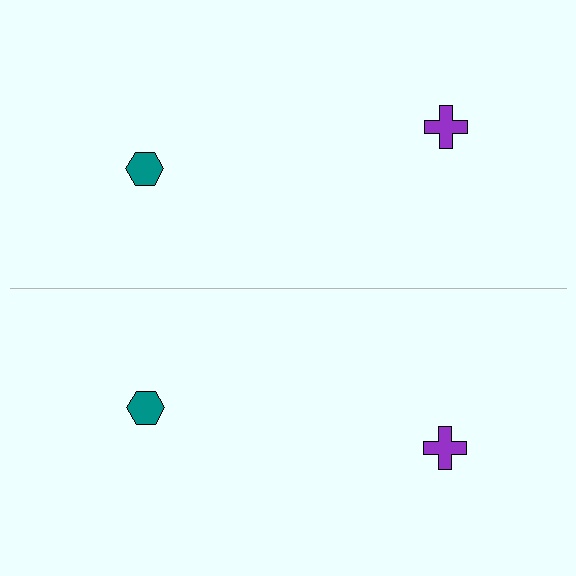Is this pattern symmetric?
Yes, this pattern has bilateral (reflection) symmetry.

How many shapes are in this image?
There are 4 shapes in this image.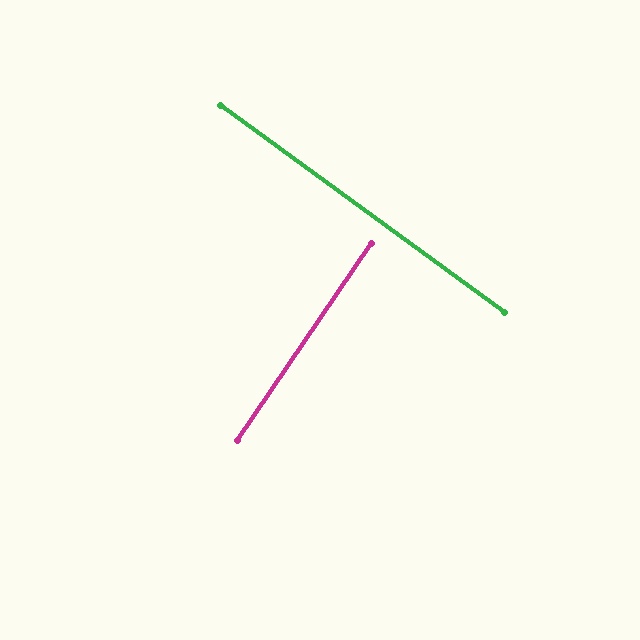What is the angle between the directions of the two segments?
Approximately 88 degrees.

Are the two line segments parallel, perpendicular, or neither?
Perpendicular — they meet at approximately 88°.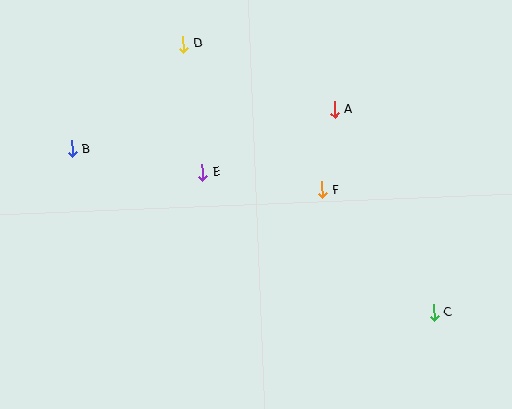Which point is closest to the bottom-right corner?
Point C is closest to the bottom-right corner.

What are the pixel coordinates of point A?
Point A is at (334, 110).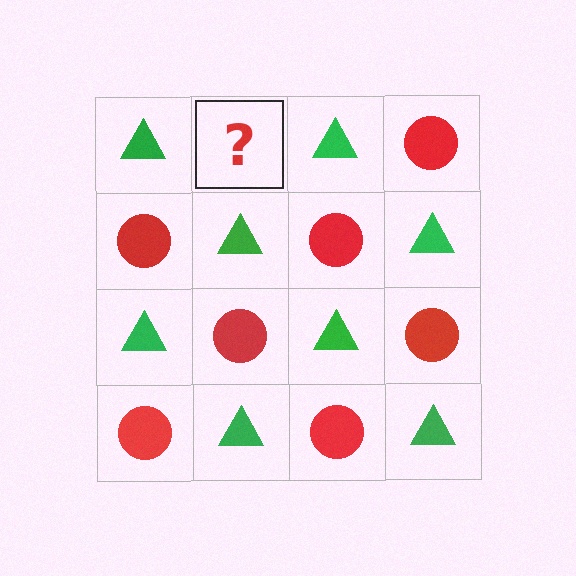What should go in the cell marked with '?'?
The missing cell should contain a red circle.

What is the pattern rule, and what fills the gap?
The rule is that it alternates green triangle and red circle in a checkerboard pattern. The gap should be filled with a red circle.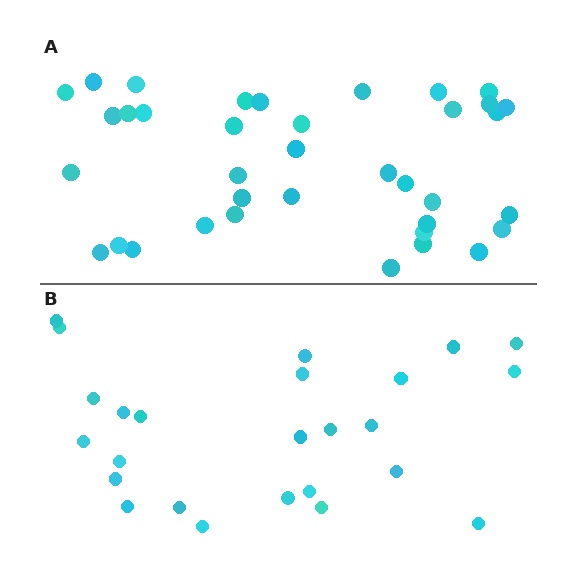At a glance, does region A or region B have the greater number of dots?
Region A (the top region) has more dots.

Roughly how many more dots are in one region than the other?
Region A has roughly 12 or so more dots than region B.